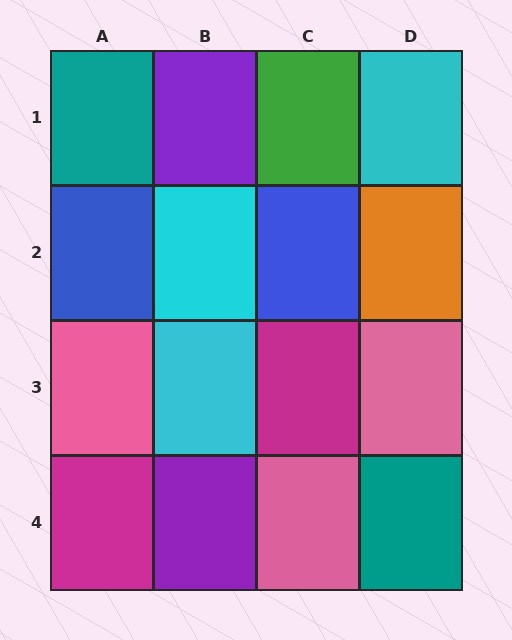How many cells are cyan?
3 cells are cyan.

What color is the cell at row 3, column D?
Pink.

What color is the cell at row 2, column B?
Cyan.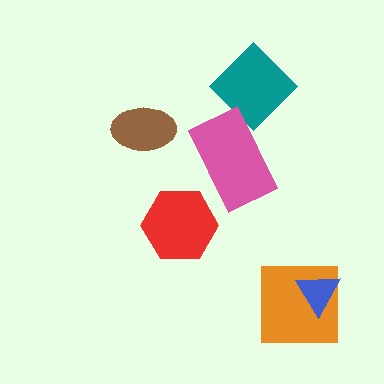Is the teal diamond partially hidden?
Yes, it is partially covered by another shape.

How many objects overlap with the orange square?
1 object overlaps with the orange square.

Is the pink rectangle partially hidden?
No, no other shape covers it.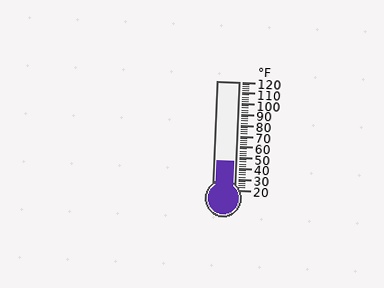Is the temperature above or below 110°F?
The temperature is below 110°F.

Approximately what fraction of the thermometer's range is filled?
The thermometer is filled to approximately 25% of its range.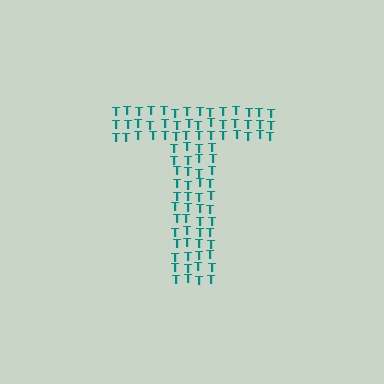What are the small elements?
The small elements are letter T's.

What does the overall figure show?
The overall figure shows the letter T.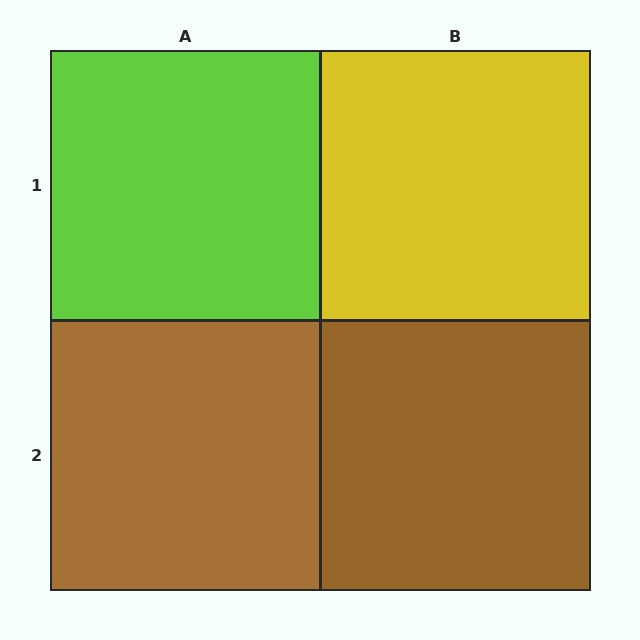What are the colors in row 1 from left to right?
Lime, yellow.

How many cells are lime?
1 cell is lime.